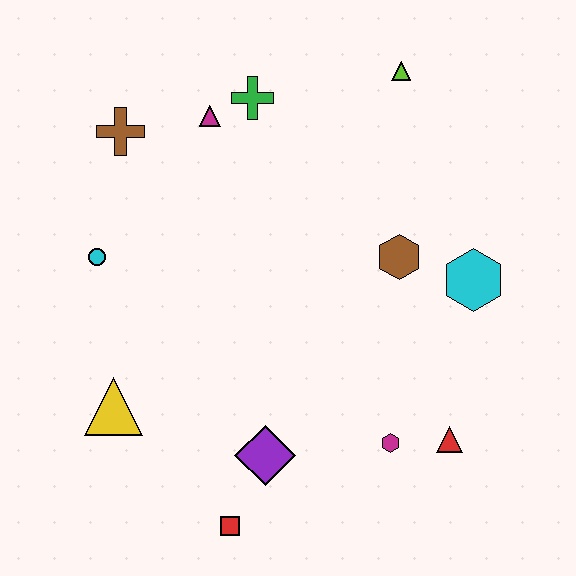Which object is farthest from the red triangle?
The brown cross is farthest from the red triangle.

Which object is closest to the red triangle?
The magenta hexagon is closest to the red triangle.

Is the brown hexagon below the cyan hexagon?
No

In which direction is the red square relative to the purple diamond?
The red square is below the purple diamond.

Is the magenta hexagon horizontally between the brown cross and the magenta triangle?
No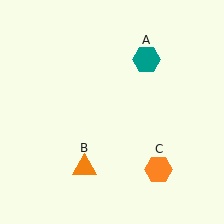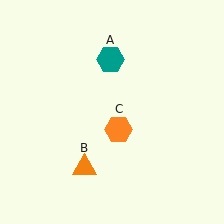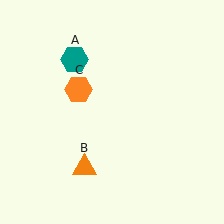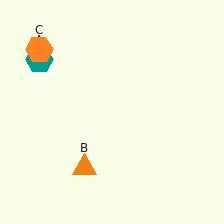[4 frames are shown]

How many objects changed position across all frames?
2 objects changed position: teal hexagon (object A), orange hexagon (object C).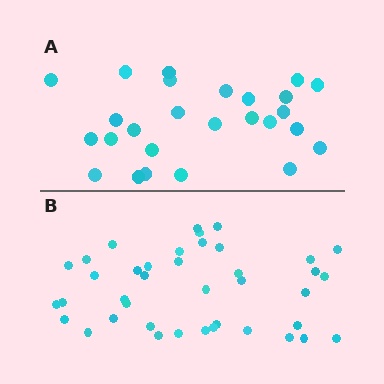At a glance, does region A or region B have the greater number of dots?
Region B (the bottom region) has more dots.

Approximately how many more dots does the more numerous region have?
Region B has approximately 15 more dots than region A.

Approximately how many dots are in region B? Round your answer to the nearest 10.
About 40 dots.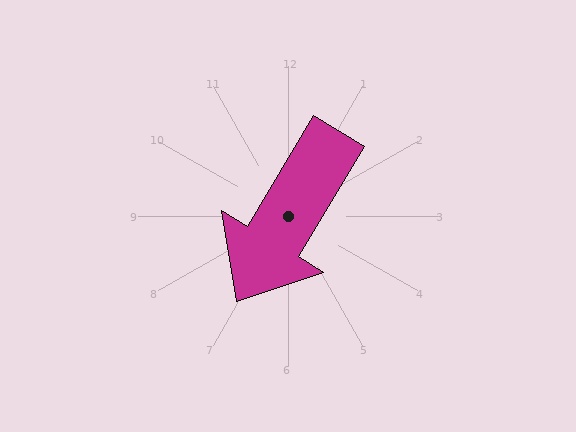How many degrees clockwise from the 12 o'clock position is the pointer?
Approximately 211 degrees.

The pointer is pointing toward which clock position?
Roughly 7 o'clock.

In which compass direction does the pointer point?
Southwest.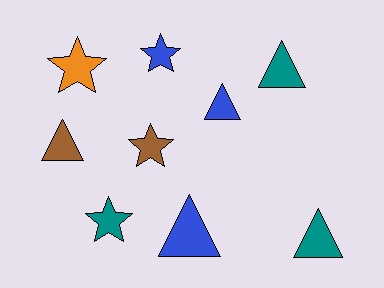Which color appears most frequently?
Blue, with 3 objects.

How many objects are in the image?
There are 9 objects.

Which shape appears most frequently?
Triangle, with 5 objects.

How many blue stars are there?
There is 1 blue star.